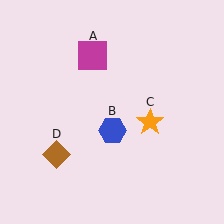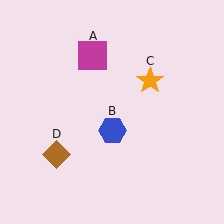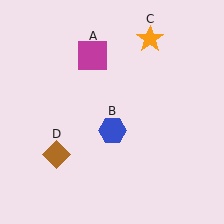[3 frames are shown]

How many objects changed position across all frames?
1 object changed position: orange star (object C).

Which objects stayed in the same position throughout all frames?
Magenta square (object A) and blue hexagon (object B) and brown diamond (object D) remained stationary.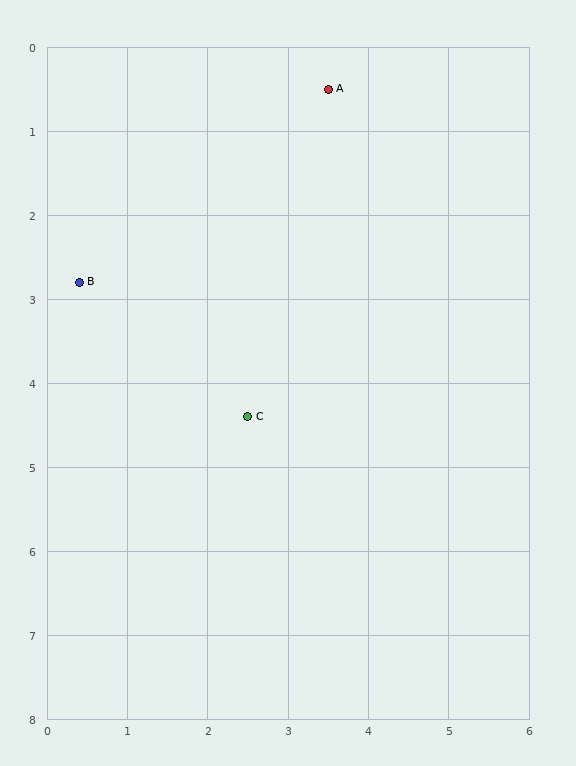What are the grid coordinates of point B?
Point B is at approximately (0.4, 2.8).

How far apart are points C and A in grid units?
Points C and A are about 4.0 grid units apart.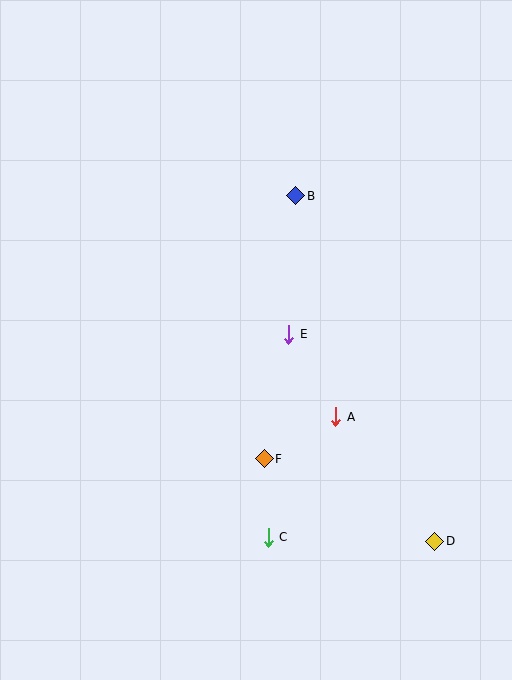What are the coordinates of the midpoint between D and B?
The midpoint between D and B is at (365, 368).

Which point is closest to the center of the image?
Point E at (289, 334) is closest to the center.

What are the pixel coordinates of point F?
Point F is at (264, 459).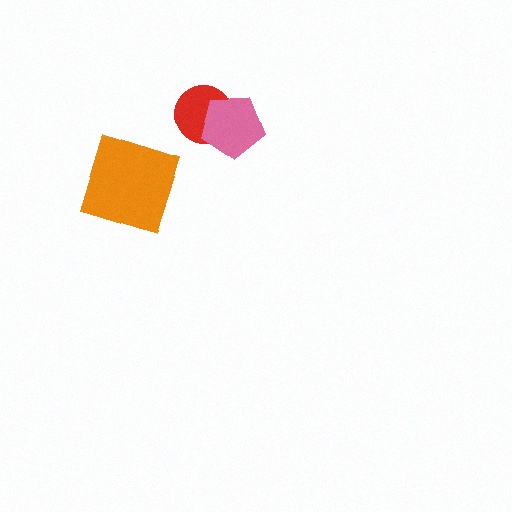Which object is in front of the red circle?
The pink pentagon is in front of the red circle.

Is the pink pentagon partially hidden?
No, no other shape covers it.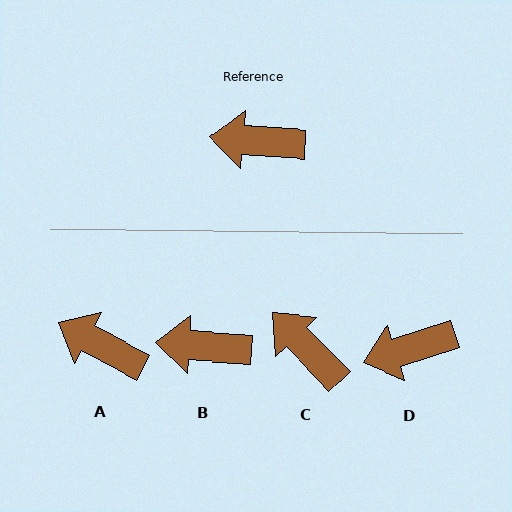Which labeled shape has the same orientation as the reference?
B.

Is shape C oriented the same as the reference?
No, it is off by about 42 degrees.